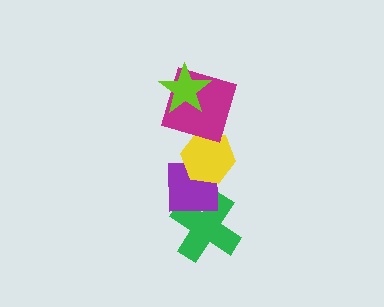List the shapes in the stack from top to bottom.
From top to bottom: the lime star, the magenta square, the yellow hexagon, the purple square, the green cross.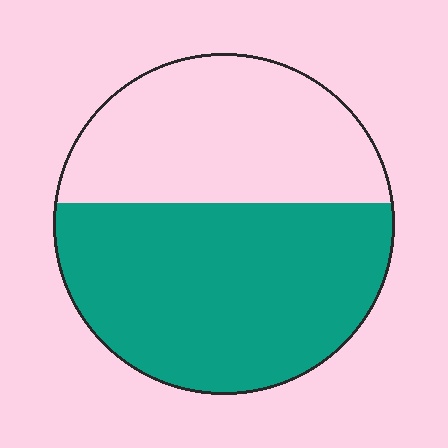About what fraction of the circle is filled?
About three fifths (3/5).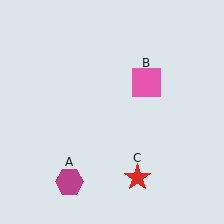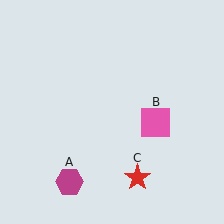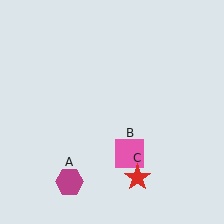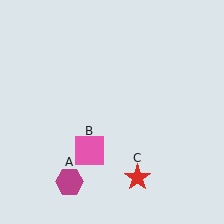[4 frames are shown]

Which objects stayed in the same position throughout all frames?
Magenta hexagon (object A) and red star (object C) remained stationary.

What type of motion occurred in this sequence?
The pink square (object B) rotated clockwise around the center of the scene.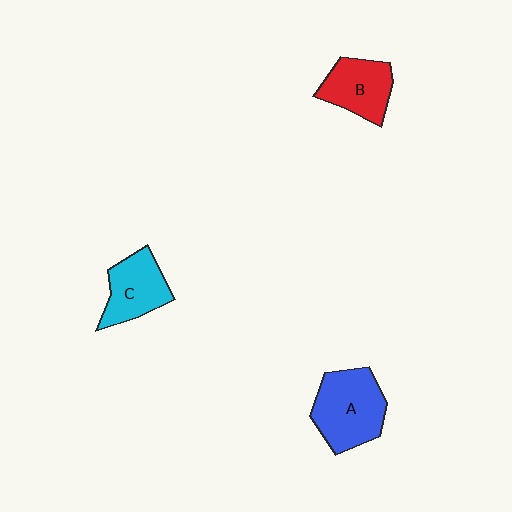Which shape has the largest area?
Shape A (blue).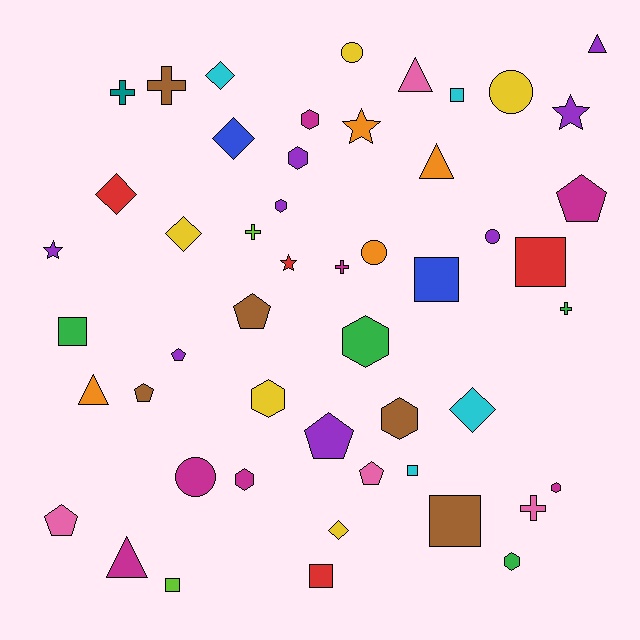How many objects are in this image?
There are 50 objects.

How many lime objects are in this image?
There are 2 lime objects.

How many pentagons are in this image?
There are 7 pentagons.